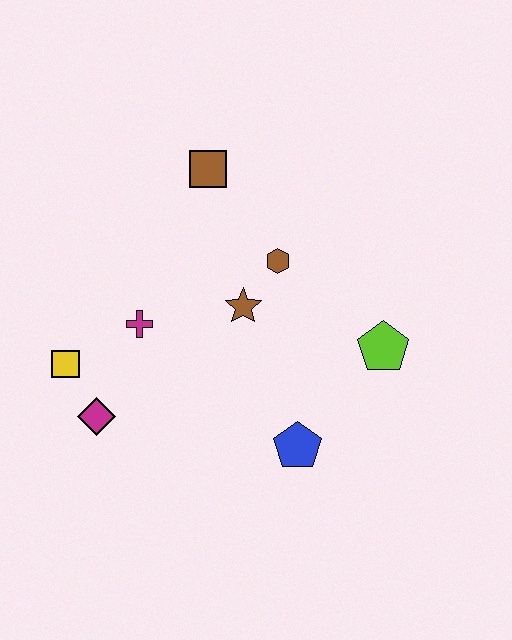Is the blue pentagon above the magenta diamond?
No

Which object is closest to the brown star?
The brown hexagon is closest to the brown star.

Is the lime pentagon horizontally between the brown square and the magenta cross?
No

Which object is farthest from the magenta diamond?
The lime pentagon is farthest from the magenta diamond.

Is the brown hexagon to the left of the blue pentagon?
Yes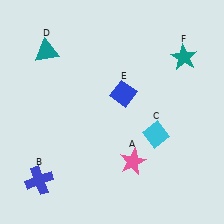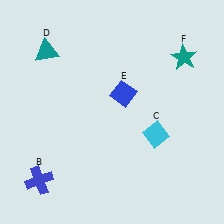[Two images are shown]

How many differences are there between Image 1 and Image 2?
There is 1 difference between the two images.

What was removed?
The pink star (A) was removed in Image 2.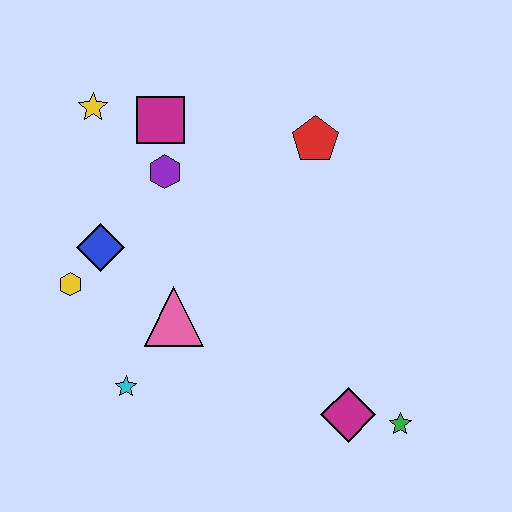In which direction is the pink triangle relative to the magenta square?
The pink triangle is below the magenta square.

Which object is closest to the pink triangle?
The cyan star is closest to the pink triangle.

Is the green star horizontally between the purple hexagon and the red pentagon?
No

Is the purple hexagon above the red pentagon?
No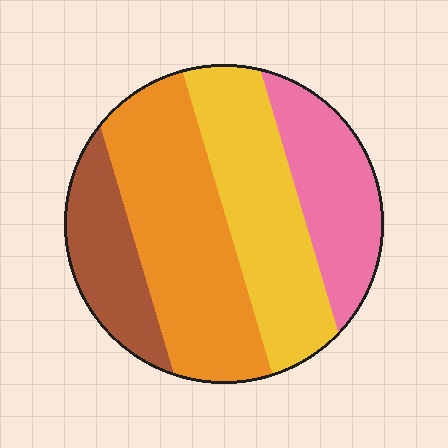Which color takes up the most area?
Orange, at roughly 35%.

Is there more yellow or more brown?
Yellow.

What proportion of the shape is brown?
Brown takes up about one sixth (1/6) of the shape.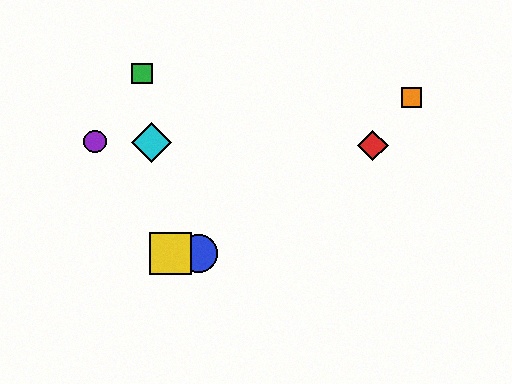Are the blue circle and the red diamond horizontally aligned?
No, the blue circle is at y≈253 and the red diamond is at y≈146.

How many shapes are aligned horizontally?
2 shapes (the blue circle, the yellow square) are aligned horizontally.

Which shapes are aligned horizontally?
The blue circle, the yellow square are aligned horizontally.